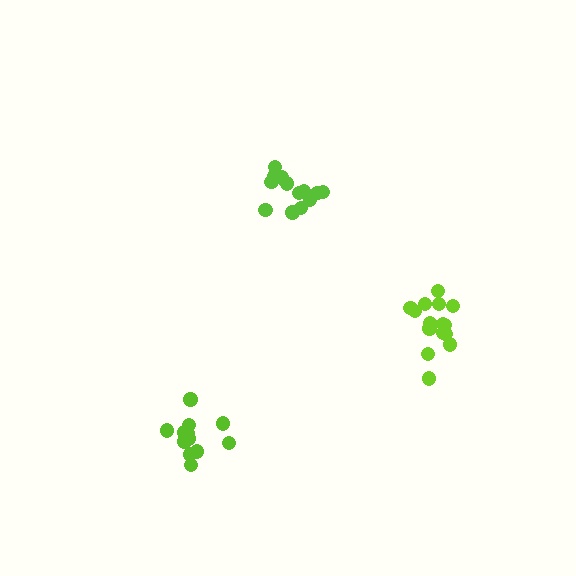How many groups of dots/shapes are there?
There are 3 groups.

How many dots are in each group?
Group 1: 16 dots, Group 2: 13 dots, Group 3: 13 dots (42 total).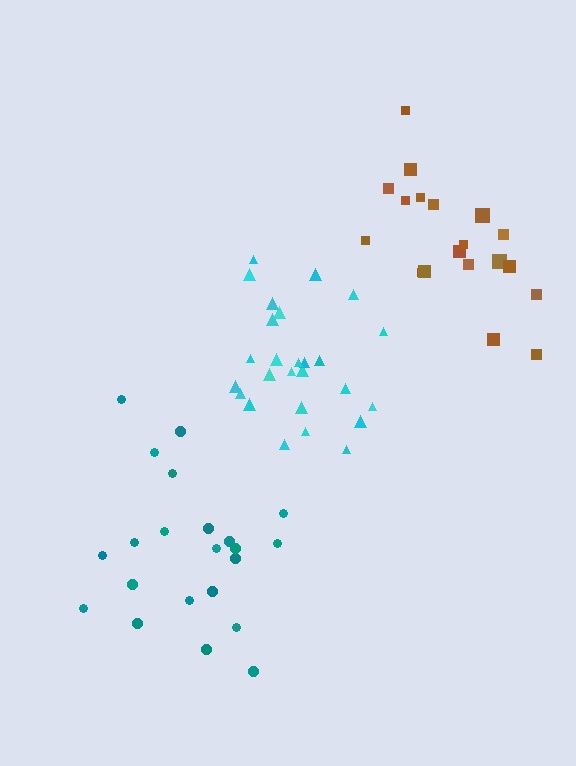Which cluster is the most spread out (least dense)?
Brown.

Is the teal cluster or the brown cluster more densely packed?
Teal.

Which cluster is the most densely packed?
Cyan.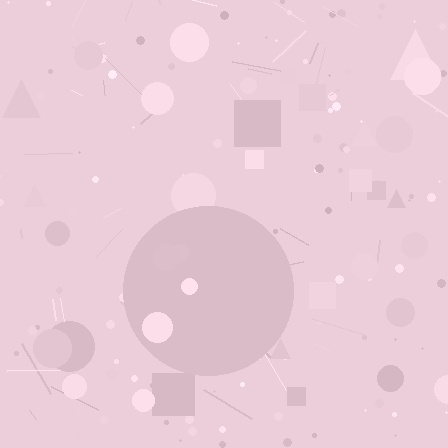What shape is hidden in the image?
A circle is hidden in the image.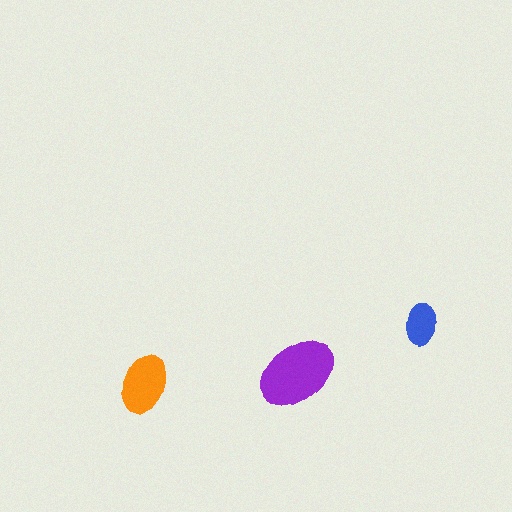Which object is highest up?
The blue ellipse is topmost.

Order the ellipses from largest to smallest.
the purple one, the orange one, the blue one.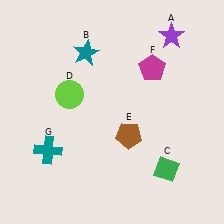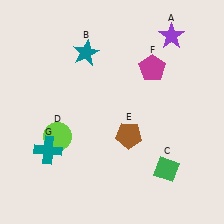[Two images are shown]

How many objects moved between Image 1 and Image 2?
1 object moved between the two images.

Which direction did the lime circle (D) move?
The lime circle (D) moved down.